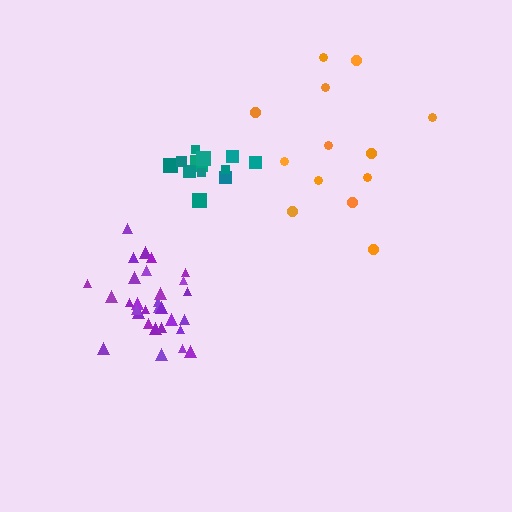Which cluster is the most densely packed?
Purple.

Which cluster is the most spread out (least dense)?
Orange.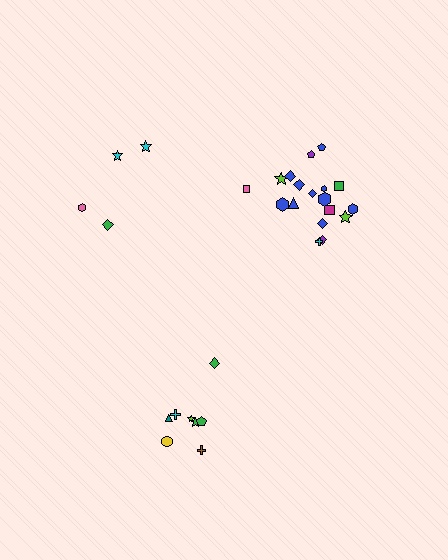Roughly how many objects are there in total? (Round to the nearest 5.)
Roughly 30 objects in total.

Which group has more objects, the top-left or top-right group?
The top-right group.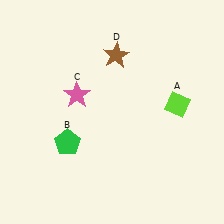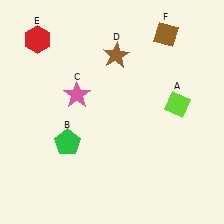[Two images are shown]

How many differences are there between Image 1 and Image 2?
There are 2 differences between the two images.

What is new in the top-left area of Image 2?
A red hexagon (E) was added in the top-left area of Image 2.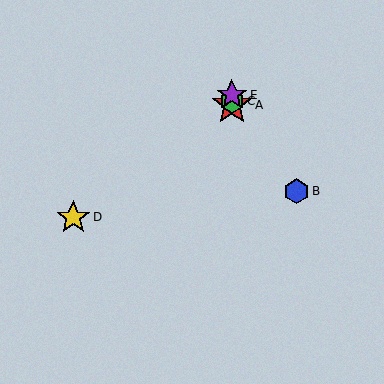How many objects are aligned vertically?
3 objects (A, C, E) are aligned vertically.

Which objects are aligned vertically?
Objects A, C, E are aligned vertically.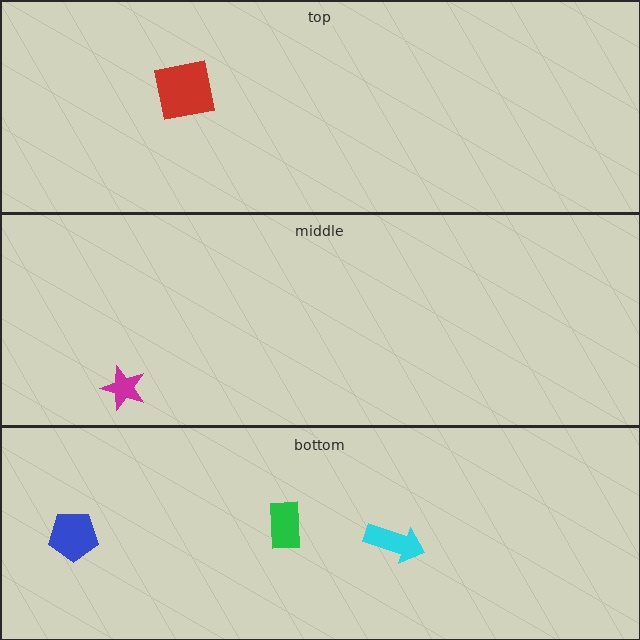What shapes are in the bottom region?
The blue pentagon, the cyan arrow, the green rectangle.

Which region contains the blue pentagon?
The bottom region.